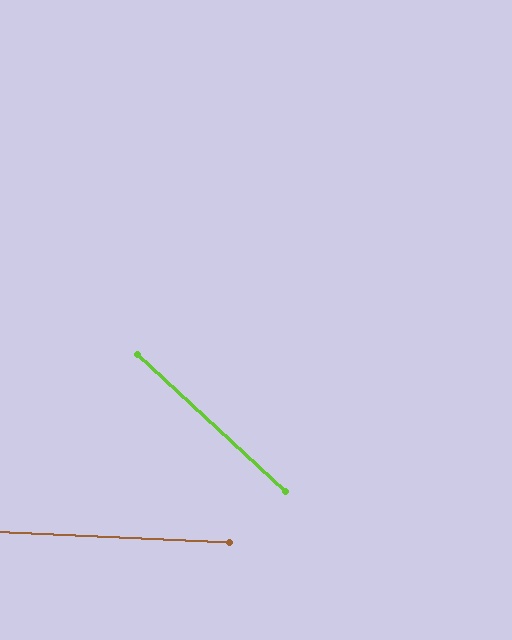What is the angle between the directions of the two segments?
Approximately 40 degrees.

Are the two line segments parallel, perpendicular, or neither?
Neither parallel nor perpendicular — they differ by about 40°.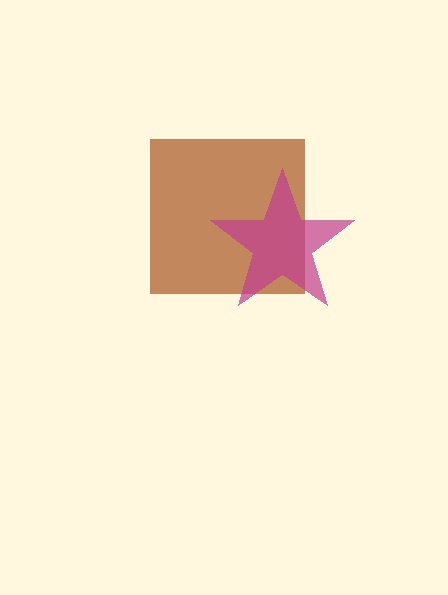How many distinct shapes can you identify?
There are 2 distinct shapes: a brown square, a magenta star.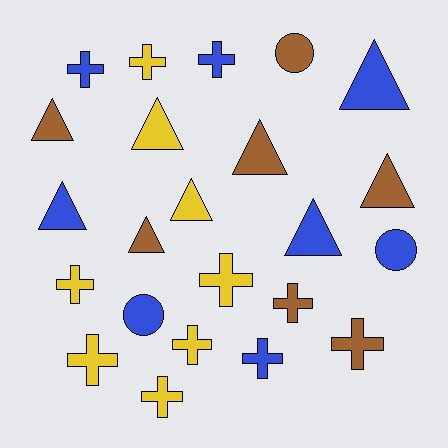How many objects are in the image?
There are 23 objects.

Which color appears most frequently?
Yellow, with 8 objects.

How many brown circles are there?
There is 1 brown circle.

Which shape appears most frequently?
Cross, with 11 objects.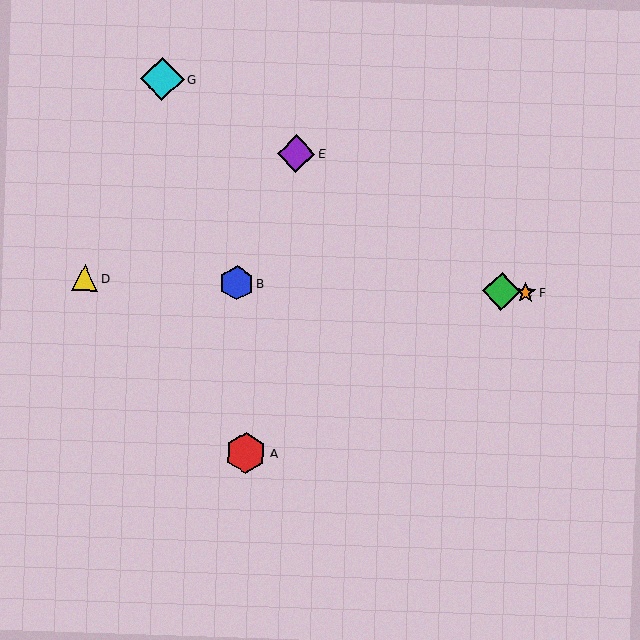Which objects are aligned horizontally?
Objects B, C, D, F are aligned horizontally.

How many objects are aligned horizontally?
4 objects (B, C, D, F) are aligned horizontally.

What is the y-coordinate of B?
Object B is at y≈283.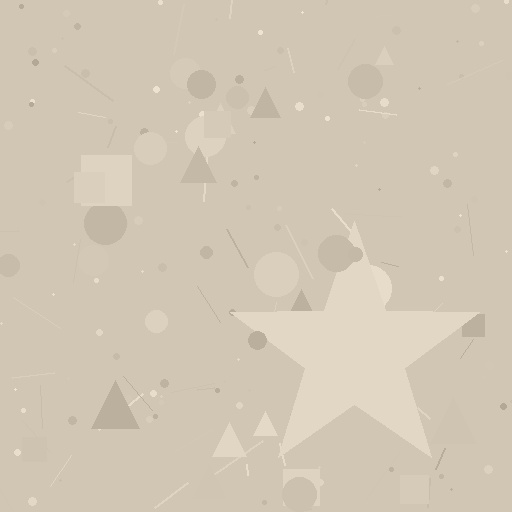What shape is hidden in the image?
A star is hidden in the image.